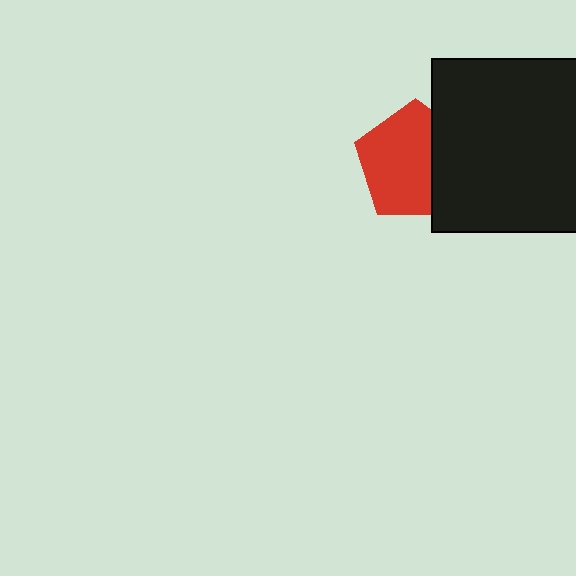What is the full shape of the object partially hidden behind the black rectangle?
The partially hidden object is a red pentagon.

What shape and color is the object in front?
The object in front is a black rectangle.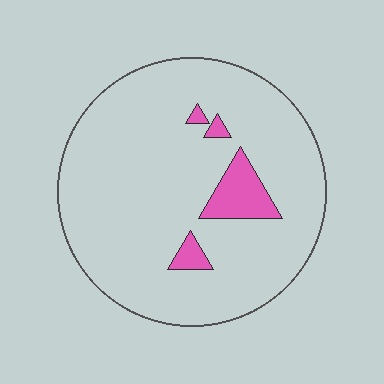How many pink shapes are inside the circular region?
4.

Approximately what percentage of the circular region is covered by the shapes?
Approximately 10%.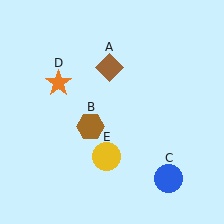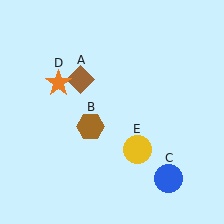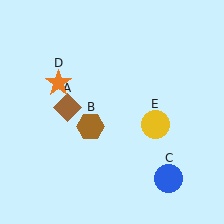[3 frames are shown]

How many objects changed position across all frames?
2 objects changed position: brown diamond (object A), yellow circle (object E).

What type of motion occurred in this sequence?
The brown diamond (object A), yellow circle (object E) rotated counterclockwise around the center of the scene.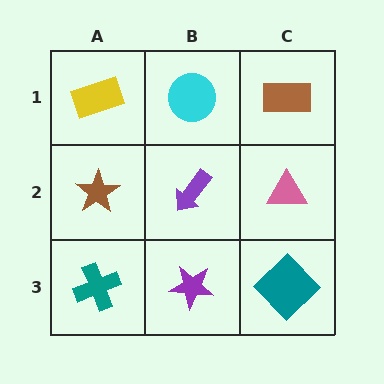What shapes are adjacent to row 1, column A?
A brown star (row 2, column A), a cyan circle (row 1, column B).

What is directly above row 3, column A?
A brown star.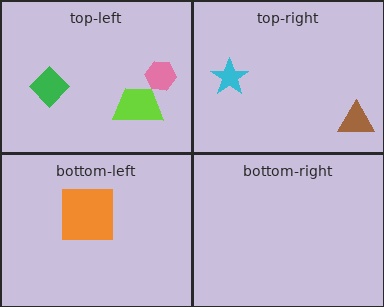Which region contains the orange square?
The bottom-left region.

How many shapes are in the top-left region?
3.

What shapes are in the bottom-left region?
The orange square.